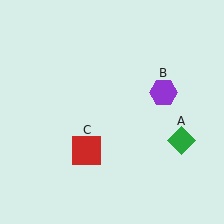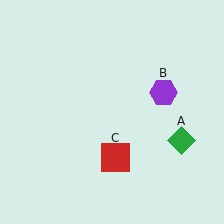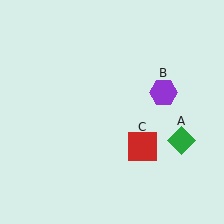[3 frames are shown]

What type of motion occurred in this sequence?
The red square (object C) rotated counterclockwise around the center of the scene.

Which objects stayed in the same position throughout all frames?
Green diamond (object A) and purple hexagon (object B) remained stationary.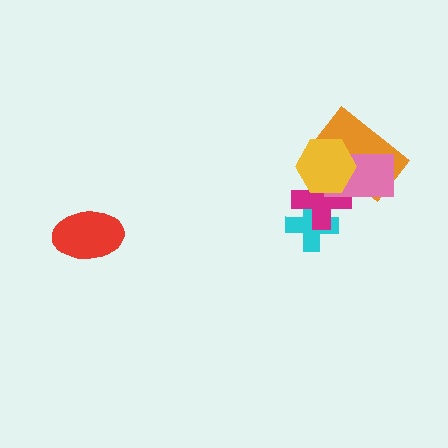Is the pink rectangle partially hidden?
Yes, it is partially covered by another shape.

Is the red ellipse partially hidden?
No, no other shape covers it.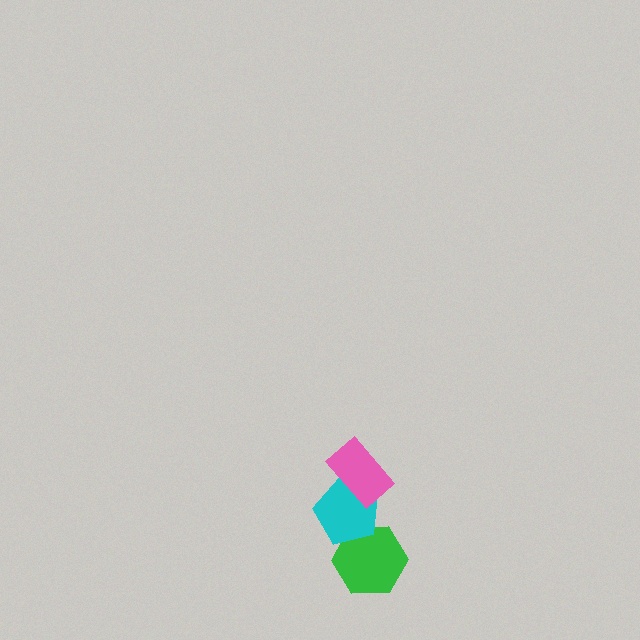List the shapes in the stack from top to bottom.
From top to bottom: the pink rectangle, the cyan pentagon, the green hexagon.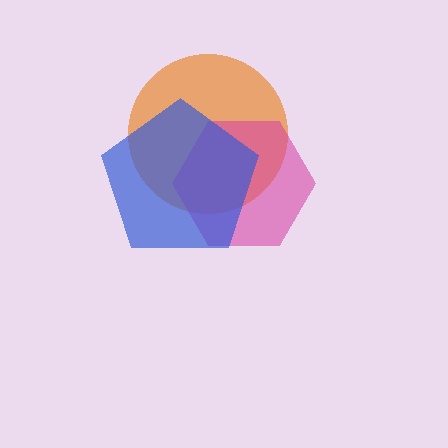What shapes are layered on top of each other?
The layered shapes are: an orange circle, a magenta hexagon, a blue pentagon.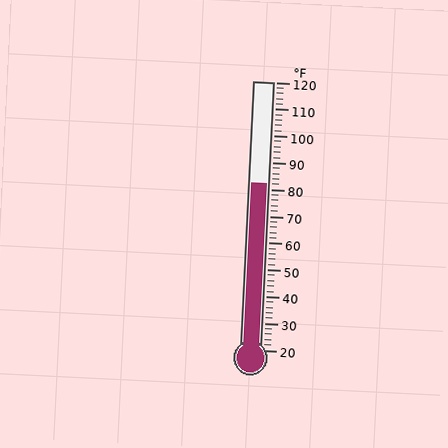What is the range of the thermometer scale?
The thermometer scale ranges from 20°F to 120°F.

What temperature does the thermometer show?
The thermometer shows approximately 82°F.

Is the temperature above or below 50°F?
The temperature is above 50°F.